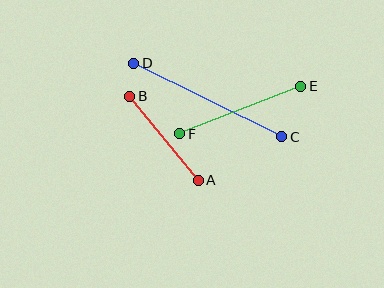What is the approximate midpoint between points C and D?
The midpoint is at approximately (208, 100) pixels.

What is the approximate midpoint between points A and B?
The midpoint is at approximately (164, 138) pixels.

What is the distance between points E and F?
The distance is approximately 130 pixels.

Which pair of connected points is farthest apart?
Points C and D are farthest apart.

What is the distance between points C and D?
The distance is approximately 166 pixels.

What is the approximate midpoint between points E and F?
The midpoint is at approximately (240, 110) pixels.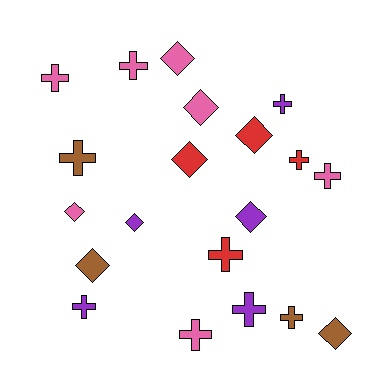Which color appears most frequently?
Pink, with 7 objects.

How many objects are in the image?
There are 20 objects.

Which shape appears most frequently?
Cross, with 11 objects.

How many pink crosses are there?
There are 4 pink crosses.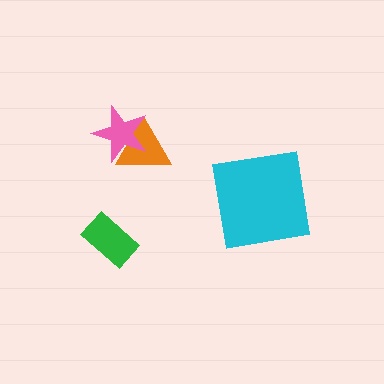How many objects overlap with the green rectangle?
0 objects overlap with the green rectangle.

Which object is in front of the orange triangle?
The pink star is in front of the orange triangle.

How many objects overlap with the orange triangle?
1 object overlaps with the orange triangle.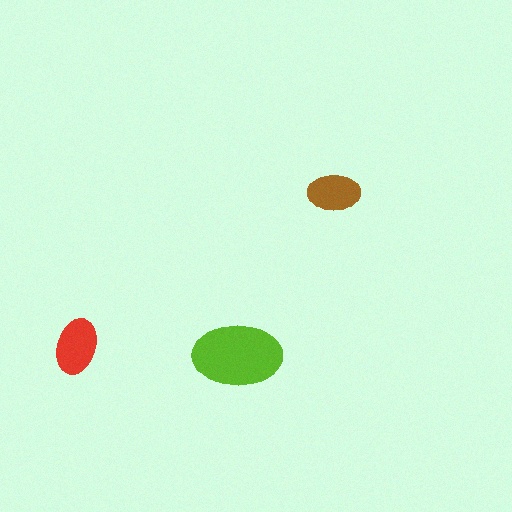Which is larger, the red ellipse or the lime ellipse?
The lime one.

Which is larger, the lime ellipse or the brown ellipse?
The lime one.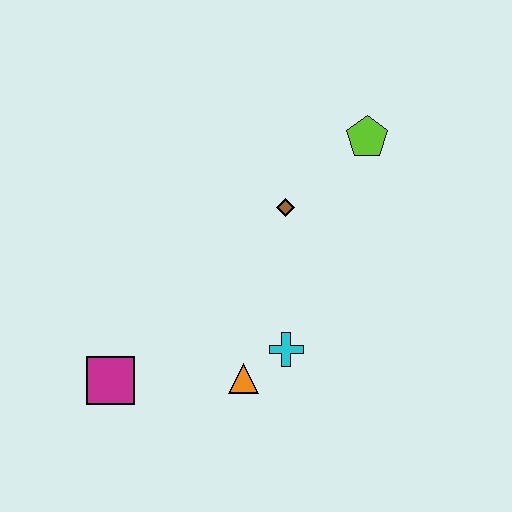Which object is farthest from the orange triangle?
The lime pentagon is farthest from the orange triangle.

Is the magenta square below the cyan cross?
Yes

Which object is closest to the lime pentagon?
The brown diamond is closest to the lime pentagon.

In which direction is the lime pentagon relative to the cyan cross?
The lime pentagon is above the cyan cross.